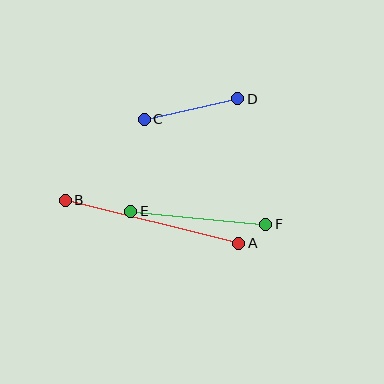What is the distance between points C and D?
The distance is approximately 96 pixels.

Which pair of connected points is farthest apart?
Points A and B are farthest apart.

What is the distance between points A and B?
The distance is approximately 179 pixels.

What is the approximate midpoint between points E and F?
The midpoint is at approximately (198, 218) pixels.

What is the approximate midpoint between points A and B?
The midpoint is at approximately (152, 222) pixels.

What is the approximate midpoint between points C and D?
The midpoint is at approximately (191, 109) pixels.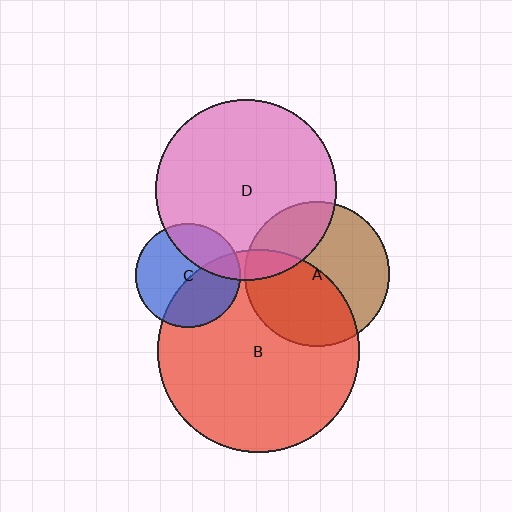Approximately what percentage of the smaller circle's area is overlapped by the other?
Approximately 30%.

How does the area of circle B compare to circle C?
Approximately 3.8 times.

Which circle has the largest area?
Circle B (red).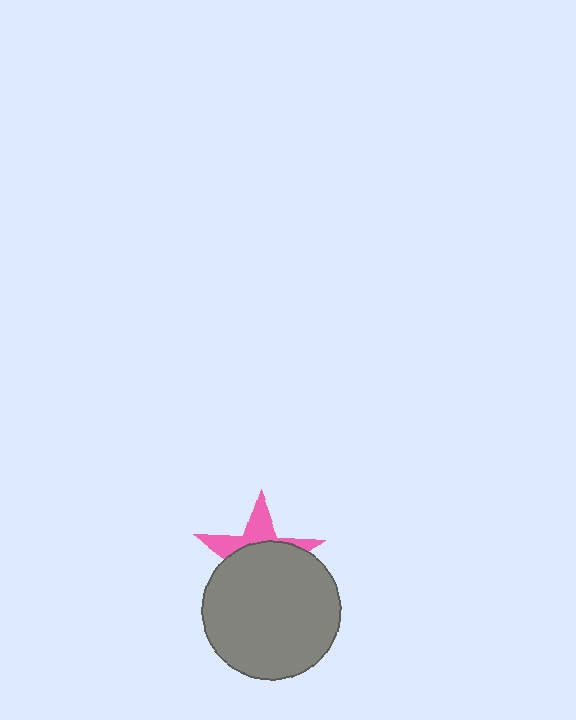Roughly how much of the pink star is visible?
A small part of it is visible (roughly 36%).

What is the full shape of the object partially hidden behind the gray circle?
The partially hidden object is a pink star.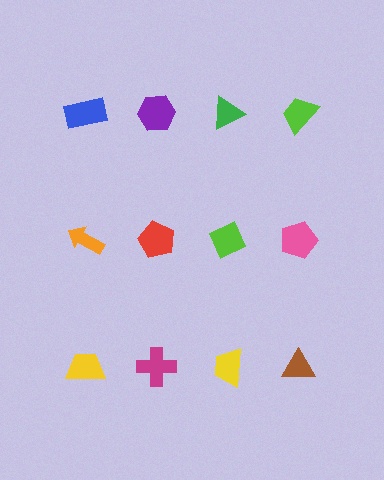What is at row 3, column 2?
A magenta cross.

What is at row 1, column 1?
A blue rectangle.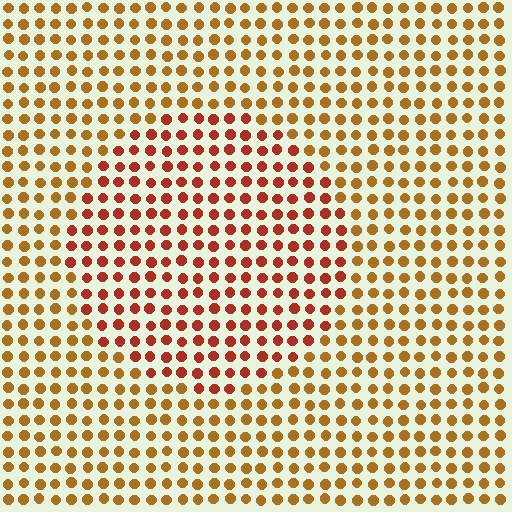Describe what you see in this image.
The image is filled with small brown elements in a uniform arrangement. A circle-shaped region is visible where the elements are tinted to a slightly different hue, forming a subtle color boundary.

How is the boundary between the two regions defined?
The boundary is defined purely by a slight shift in hue (about 30 degrees). Spacing, size, and orientation are identical on both sides.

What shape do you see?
I see a circle.